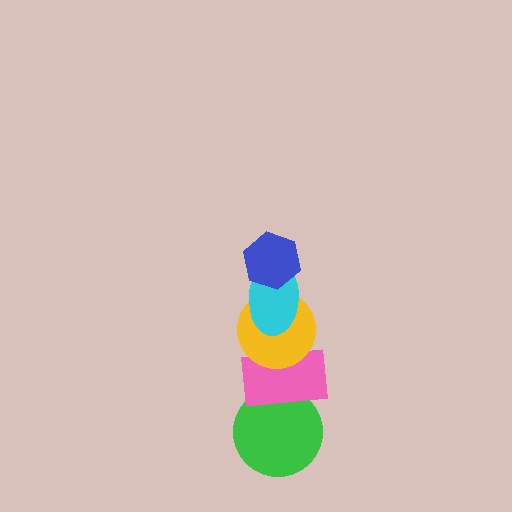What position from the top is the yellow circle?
The yellow circle is 3rd from the top.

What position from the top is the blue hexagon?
The blue hexagon is 1st from the top.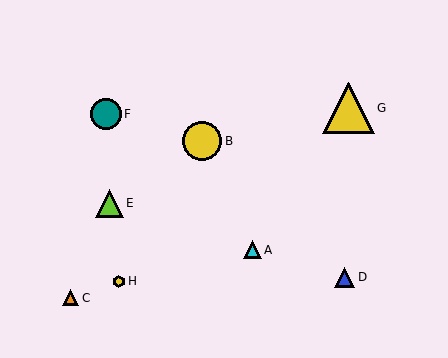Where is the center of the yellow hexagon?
The center of the yellow hexagon is at (119, 281).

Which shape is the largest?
The yellow triangle (labeled G) is the largest.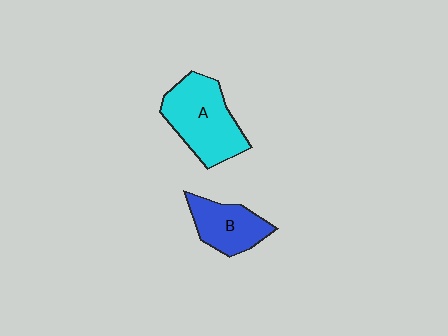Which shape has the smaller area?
Shape B (blue).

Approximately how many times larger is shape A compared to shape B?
Approximately 1.5 times.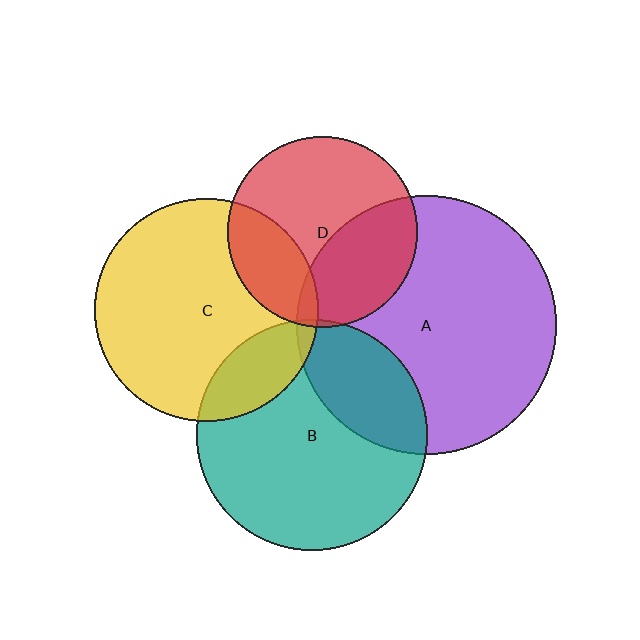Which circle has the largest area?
Circle A (purple).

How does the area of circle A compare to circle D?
Approximately 1.9 times.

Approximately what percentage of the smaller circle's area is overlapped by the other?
Approximately 25%.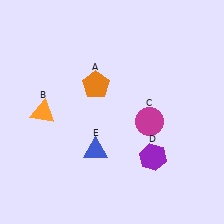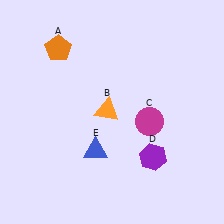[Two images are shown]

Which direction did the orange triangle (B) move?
The orange triangle (B) moved right.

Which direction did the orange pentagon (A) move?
The orange pentagon (A) moved left.